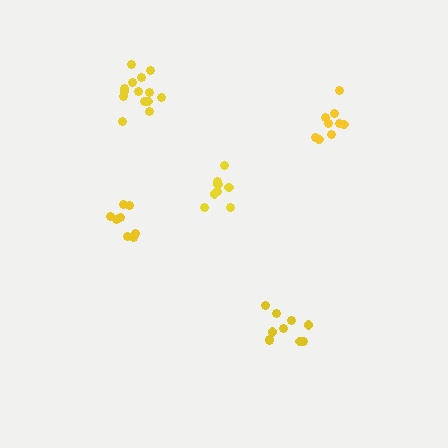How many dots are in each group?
Group 1: 10 dots, Group 2: 9 dots, Group 3: 14 dots, Group 4: 8 dots, Group 5: 8 dots (49 total).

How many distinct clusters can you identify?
There are 5 distinct clusters.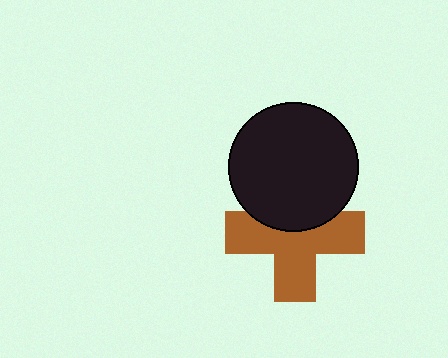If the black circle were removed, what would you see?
You would see the complete brown cross.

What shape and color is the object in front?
The object in front is a black circle.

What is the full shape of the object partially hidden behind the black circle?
The partially hidden object is a brown cross.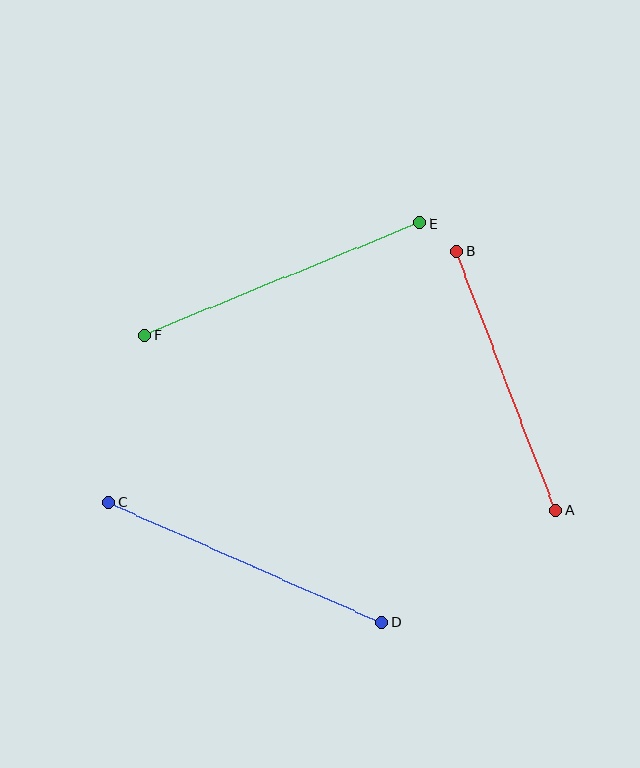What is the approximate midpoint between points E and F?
The midpoint is at approximately (282, 279) pixels.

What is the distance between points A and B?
The distance is approximately 278 pixels.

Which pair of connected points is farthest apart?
Points E and F are farthest apart.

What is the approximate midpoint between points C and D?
The midpoint is at approximately (245, 562) pixels.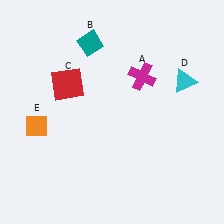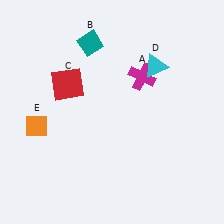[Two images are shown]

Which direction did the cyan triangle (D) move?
The cyan triangle (D) moved left.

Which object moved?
The cyan triangle (D) moved left.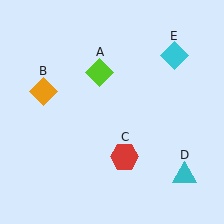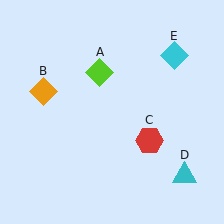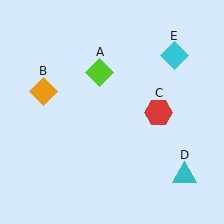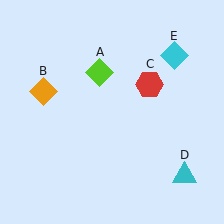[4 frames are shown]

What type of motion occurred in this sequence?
The red hexagon (object C) rotated counterclockwise around the center of the scene.